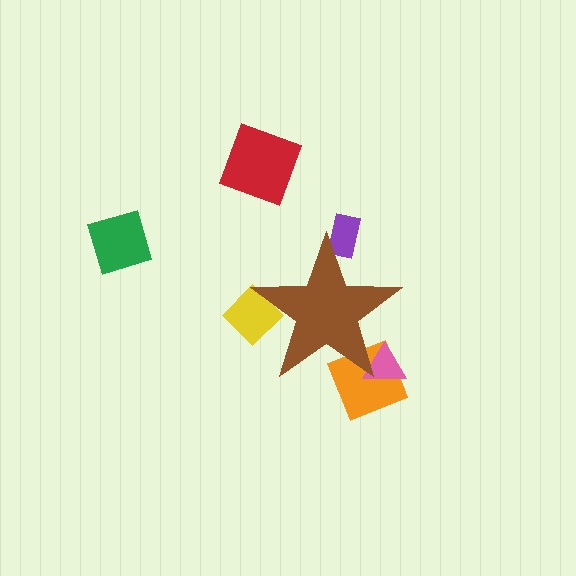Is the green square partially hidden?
No, the green square is fully visible.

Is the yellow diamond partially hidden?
Yes, the yellow diamond is partially hidden behind the brown star.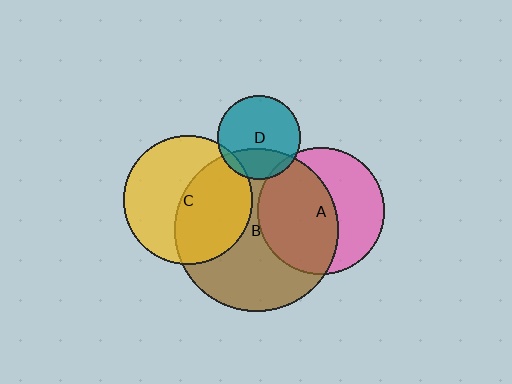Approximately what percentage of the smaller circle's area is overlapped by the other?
Approximately 55%.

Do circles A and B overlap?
Yes.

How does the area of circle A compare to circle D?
Approximately 2.3 times.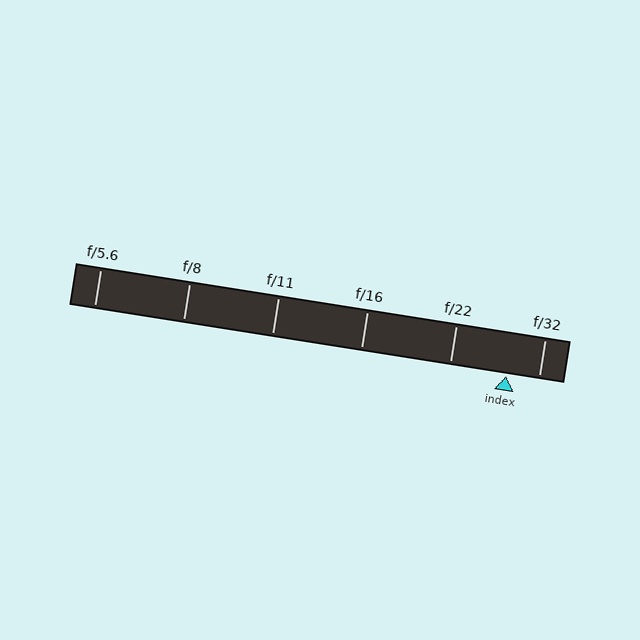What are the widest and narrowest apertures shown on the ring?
The widest aperture shown is f/5.6 and the narrowest is f/32.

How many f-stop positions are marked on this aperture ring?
There are 6 f-stop positions marked.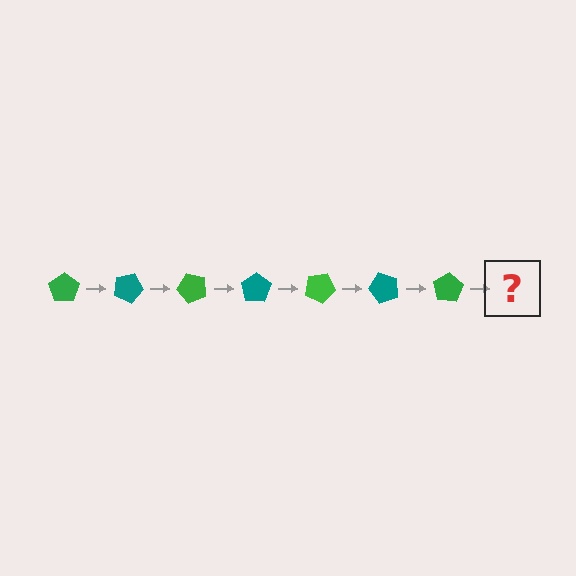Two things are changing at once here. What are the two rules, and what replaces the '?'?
The two rules are that it rotates 25 degrees each step and the color cycles through green and teal. The '?' should be a teal pentagon, rotated 175 degrees from the start.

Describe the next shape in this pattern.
It should be a teal pentagon, rotated 175 degrees from the start.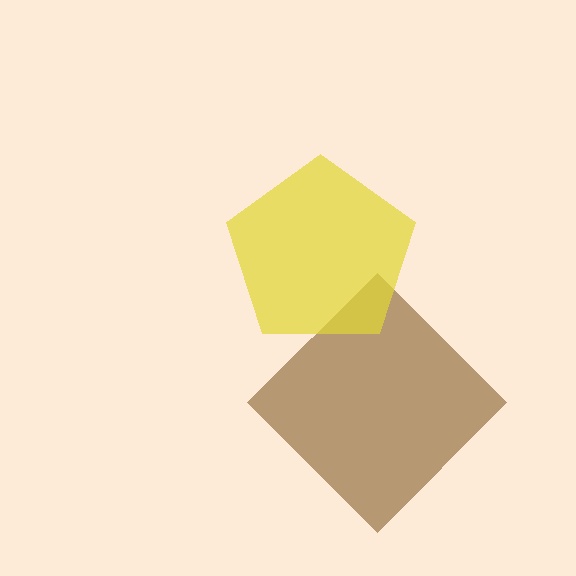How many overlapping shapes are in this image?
There are 2 overlapping shapes in the image.